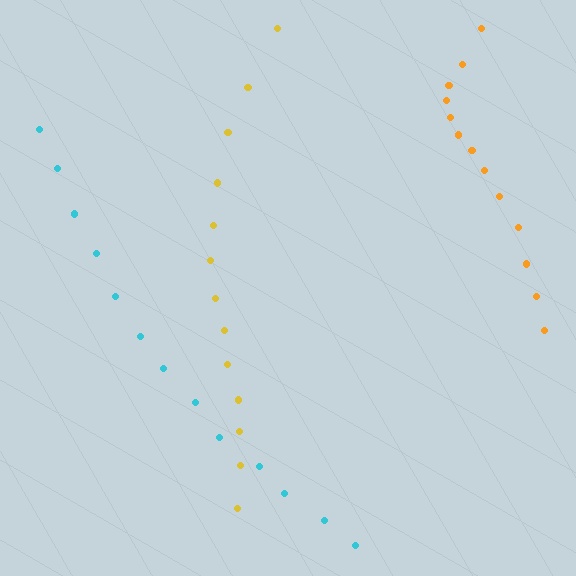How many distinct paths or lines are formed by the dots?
There are 3 distinct paths.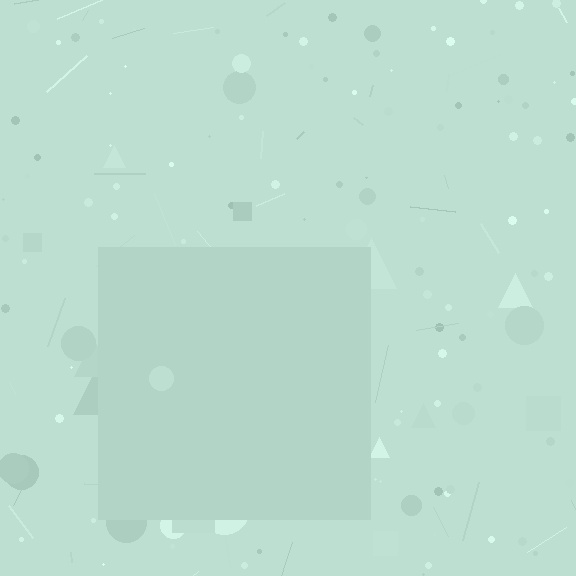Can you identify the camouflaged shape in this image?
The camouflaged shape is a square.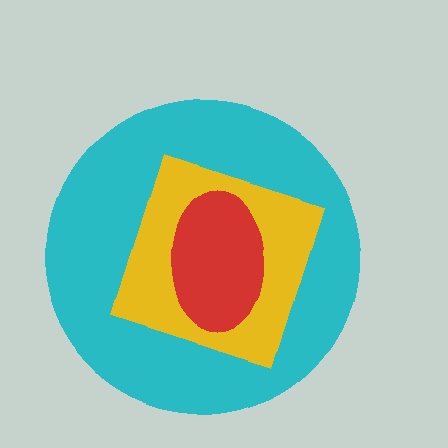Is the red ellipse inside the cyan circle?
Yes.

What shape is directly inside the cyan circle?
The yellow diamond.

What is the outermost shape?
The cyan circle.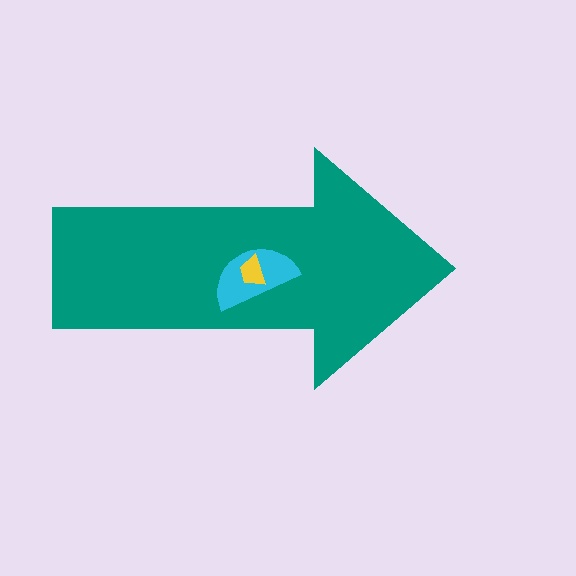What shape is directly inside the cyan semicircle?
The yellow trapezoid.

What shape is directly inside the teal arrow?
The cyan semicircle.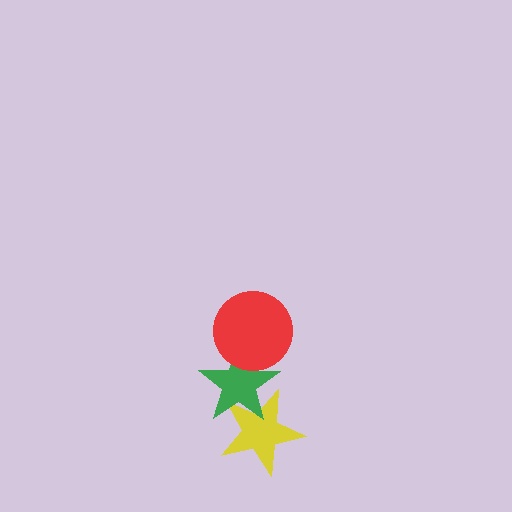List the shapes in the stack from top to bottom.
From top to bottom: the red circle, the green star, the yellow star.